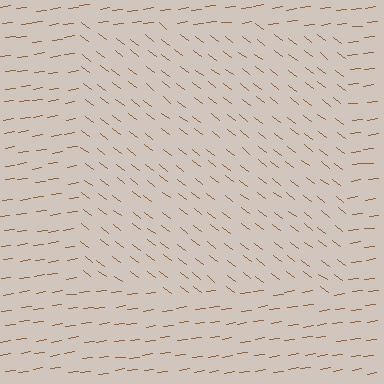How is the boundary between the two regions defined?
The boundary is defined purely by a change in line orientation (approximately 45 degrees difference). All lines are the same color and thickness.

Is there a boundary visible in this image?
Yes, there is a texture boundary formed by a change in line orientation.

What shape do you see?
I see a rectangle.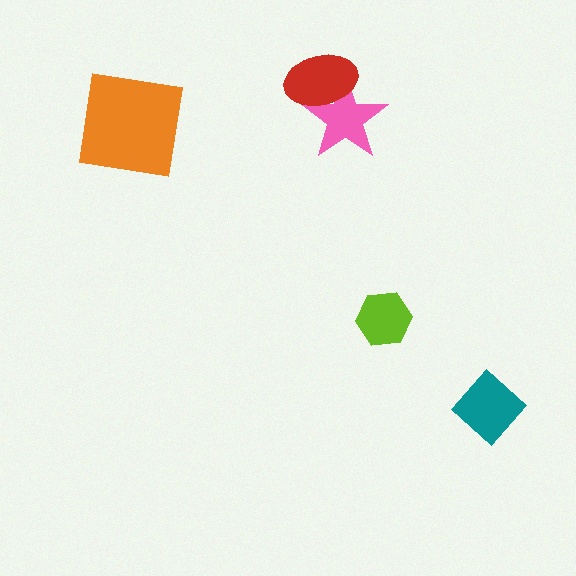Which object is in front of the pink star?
The red ellipse is in front of the pink star.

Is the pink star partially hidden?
Yes, it is partially covered by another shape.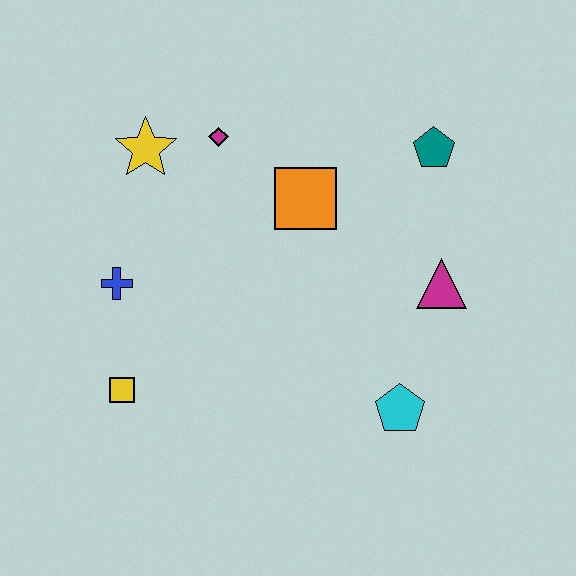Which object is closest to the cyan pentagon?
The magenta triangle is closest to the cyan pentagon.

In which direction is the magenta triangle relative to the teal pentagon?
The magenta triangle is below the teal pentagon.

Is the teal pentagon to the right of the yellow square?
Yes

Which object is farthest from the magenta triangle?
The yellow square is farthest from the magenta triangle.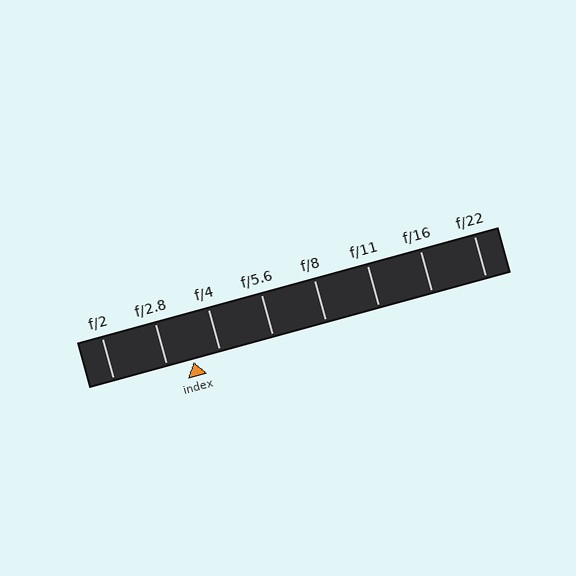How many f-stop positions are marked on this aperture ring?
There are 8 f-stop positions marked.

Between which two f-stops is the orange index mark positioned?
The index mark is between f/2.8 and f/4.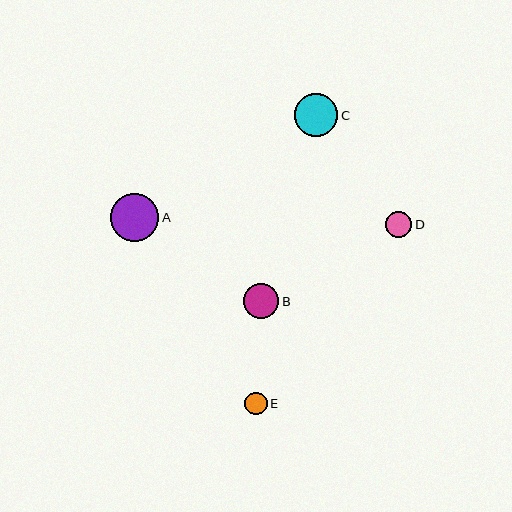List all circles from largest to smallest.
From largest to smallest: A, C, B, D, E.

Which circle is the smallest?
Circle E is the smallest with a size of approximately 22 pixels.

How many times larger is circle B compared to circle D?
Circle B is approximately 1.3 times the size of circle D.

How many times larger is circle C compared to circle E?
Circle C is approximately 1.9 times the size of circle E.